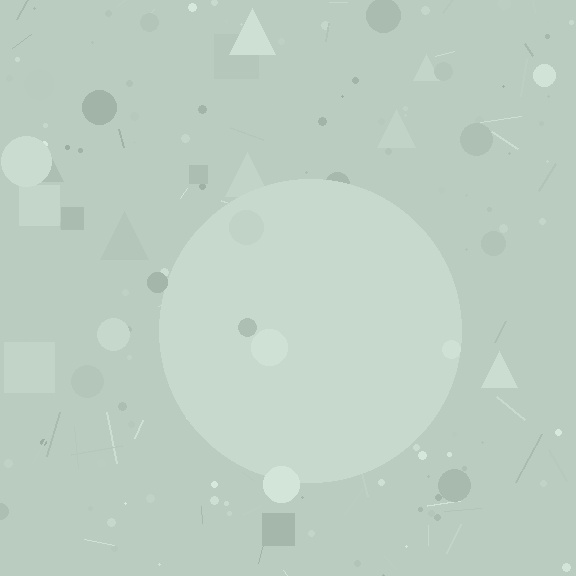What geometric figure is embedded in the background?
A circle is embedded in the background.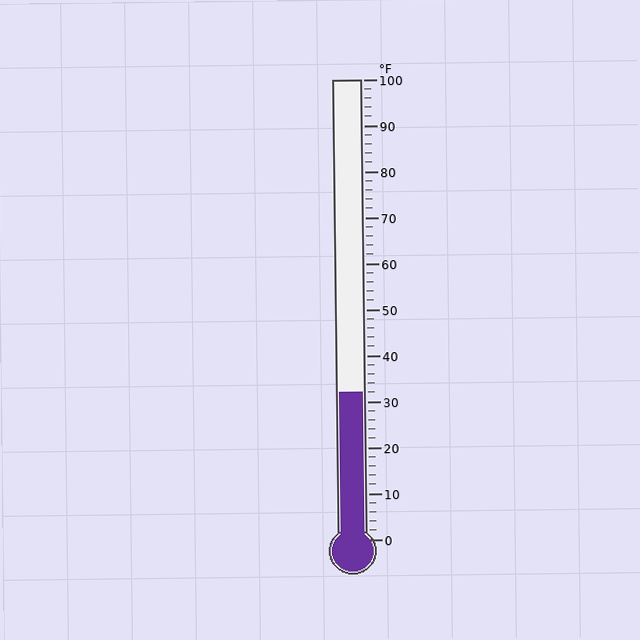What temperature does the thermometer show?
The thermometer shows approximately 32°F.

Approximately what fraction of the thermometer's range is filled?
The thermometer is filled to approximately 30% of its range.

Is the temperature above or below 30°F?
The temperature is above 30°F.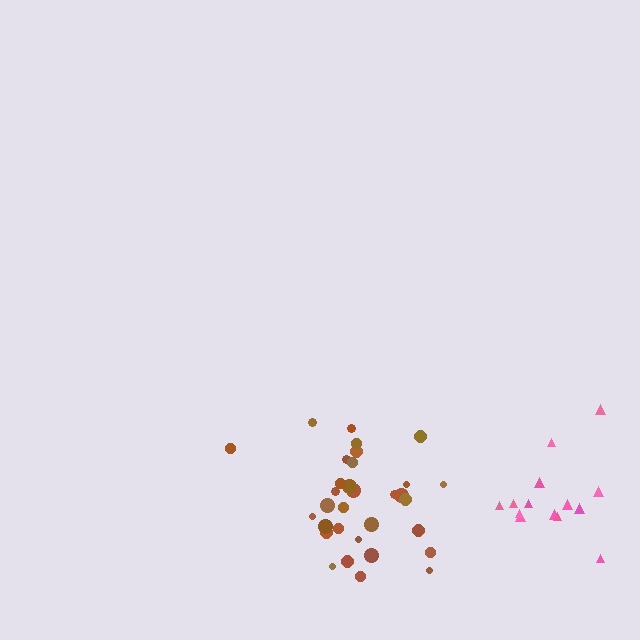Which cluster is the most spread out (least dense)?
Pink.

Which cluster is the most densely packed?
Brown.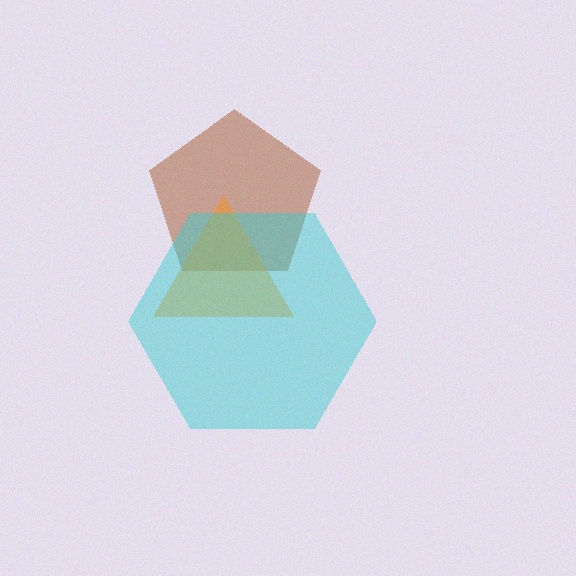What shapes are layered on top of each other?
The layered shapes are: a brown pentagon, an orange triangle, a cyan hexagon.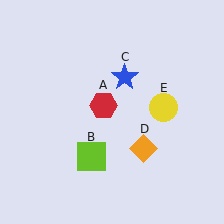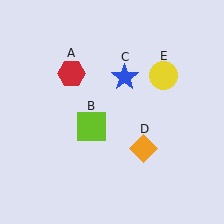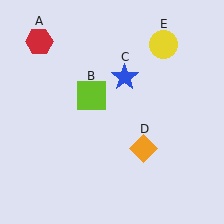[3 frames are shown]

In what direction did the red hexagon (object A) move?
The red hexagon (object A) moved up and to the left.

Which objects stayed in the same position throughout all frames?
Blue star (object C) and orange diamond (object D) remained stationary.